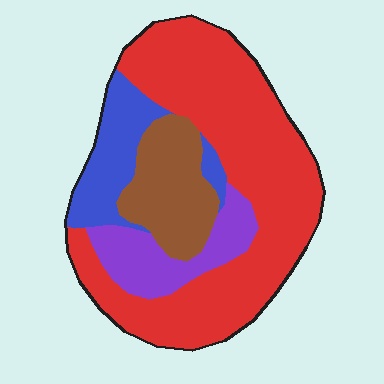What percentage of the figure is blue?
Blue takes up about one eighth (1/8) of the figure.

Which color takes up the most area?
Red, at roughly 55%.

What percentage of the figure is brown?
Brown takes up about one sixth (1/6) of the figure.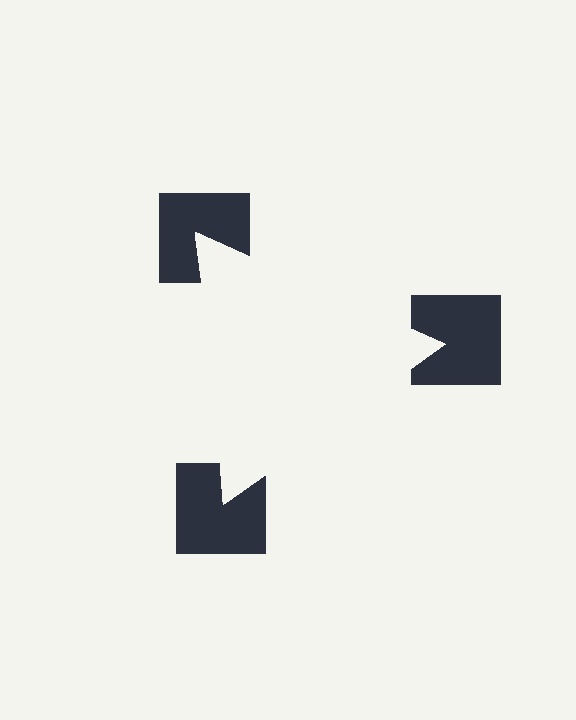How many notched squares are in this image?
There are 3 — one at each vertex of the illusory triangle.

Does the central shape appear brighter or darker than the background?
It typically appears slightly brighter than the background, even though no actual brightness change is drawn.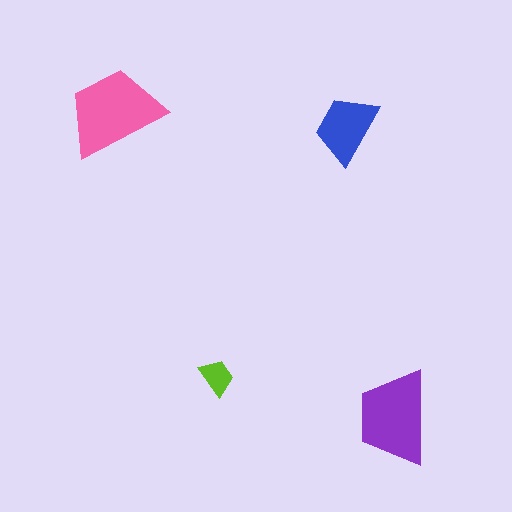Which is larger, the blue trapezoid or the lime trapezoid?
The blue one.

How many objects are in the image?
There are 4 objects in the image.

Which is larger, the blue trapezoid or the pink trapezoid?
The pink one.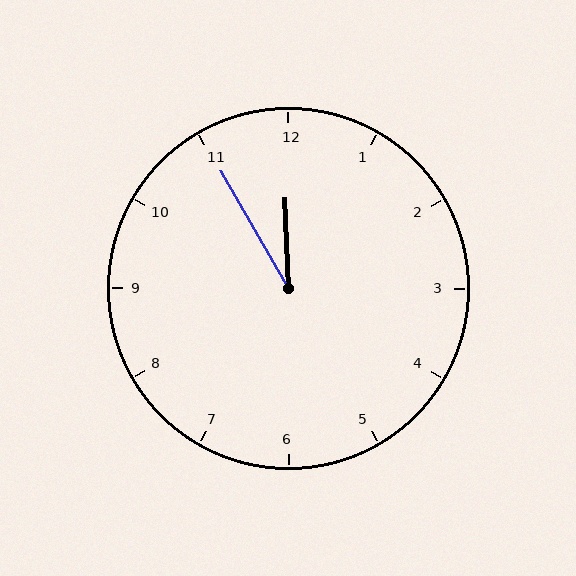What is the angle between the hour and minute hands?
Approximately 28 degrees.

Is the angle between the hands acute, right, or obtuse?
It is acute.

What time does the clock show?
11:55.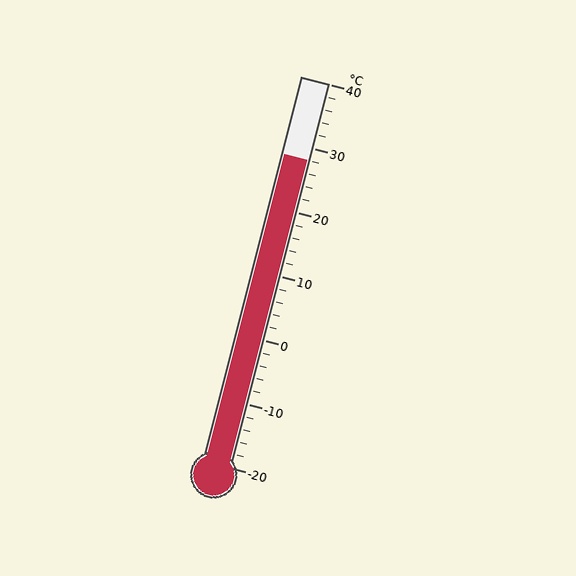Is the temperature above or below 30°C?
The temperature is below 30°C.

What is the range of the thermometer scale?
The thermometer scale ranges from -20°C to 40°C.